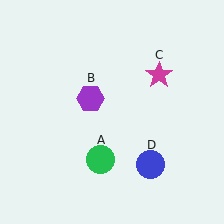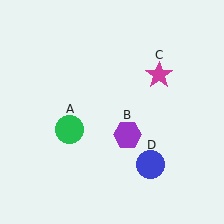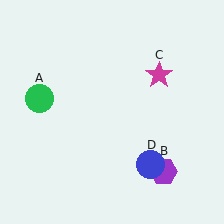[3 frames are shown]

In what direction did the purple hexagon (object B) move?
The purple hexagon (object B) moved down and to the right.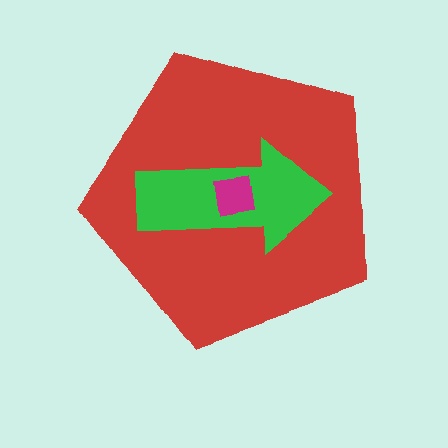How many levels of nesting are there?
3.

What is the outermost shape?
The red pentagon.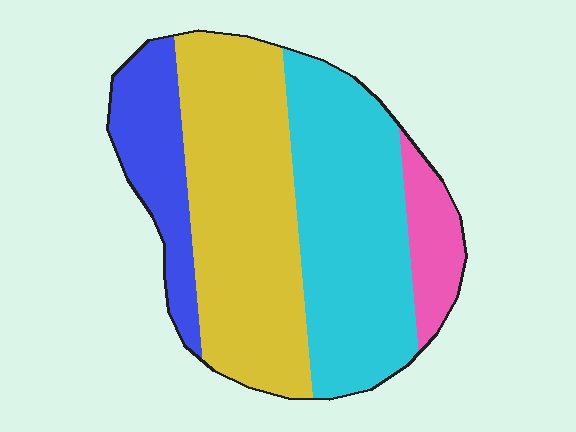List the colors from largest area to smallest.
From largest to smallest: yellow, cyan, blue, pink.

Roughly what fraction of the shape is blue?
Blue takes up less than a sixth of the shape.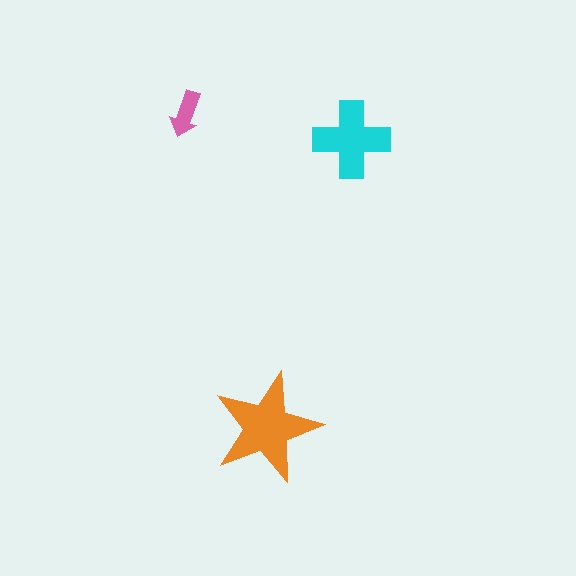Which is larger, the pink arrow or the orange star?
The orange star.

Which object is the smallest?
The pink arrow.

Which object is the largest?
The orange star.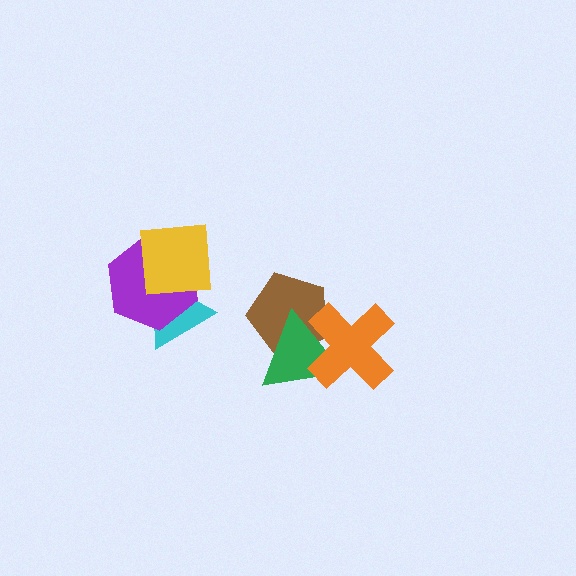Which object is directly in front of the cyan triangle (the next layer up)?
The purple hexagon is directly in front of the cyan triangle.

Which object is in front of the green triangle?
The orange cross is in front of the green triangle.